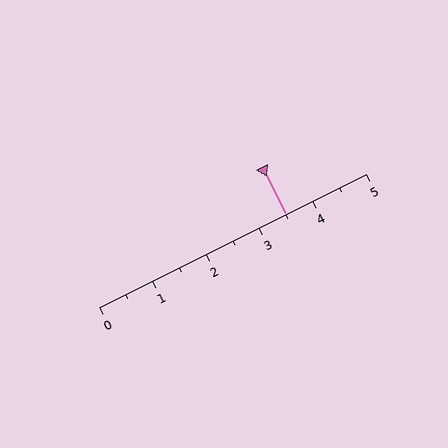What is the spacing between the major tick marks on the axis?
The major ticks are spaced 1 apart.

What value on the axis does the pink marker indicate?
The marker indicates approximately 3.5.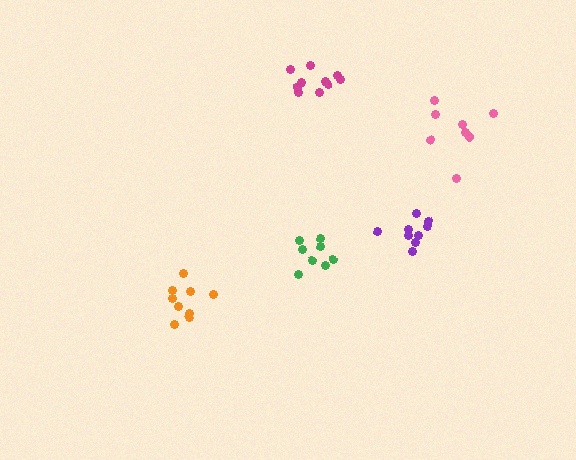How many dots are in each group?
Group 1: 10 dots, Group 2: 9 dots, Group 3: 8 dots, Group 4: 9 dots, Group 5: 8 dots (44 total).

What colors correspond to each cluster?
The clusters are colored: magenta, orange, green, purple, pink.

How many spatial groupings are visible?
There are 5 spatial groupings.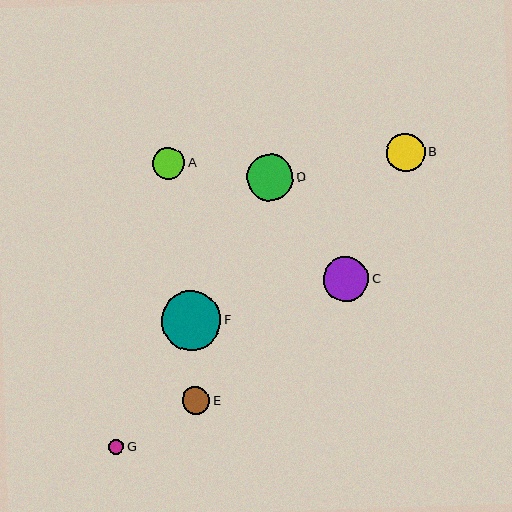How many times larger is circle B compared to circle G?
Circle B is approximately 2.6 times the size of circle G.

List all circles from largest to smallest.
From largest to smallest: F, D, C, B, A, E, G.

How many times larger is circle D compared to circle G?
Circle D is approximately 3.1 times the size of circle G.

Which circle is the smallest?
Circle G is the smallest with a size of approximately 15 pixels.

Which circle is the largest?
Circle F is the largest with a size of approximately 60 pixels.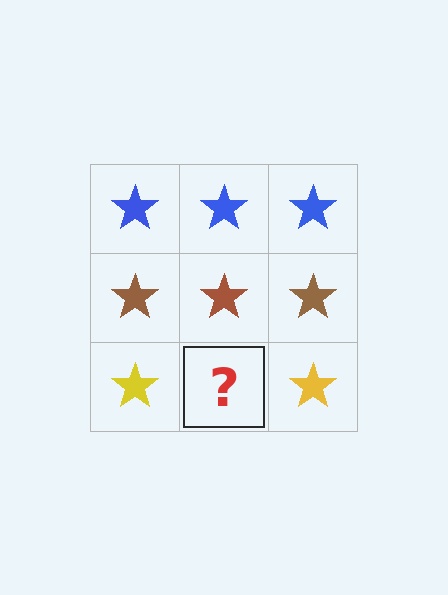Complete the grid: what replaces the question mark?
The question mark should be replaced with a yellow star.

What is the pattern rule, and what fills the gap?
The rule is that each row has a consistent color. The gap should be filled with a yellow star.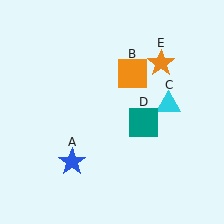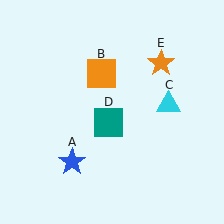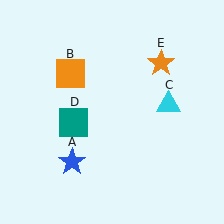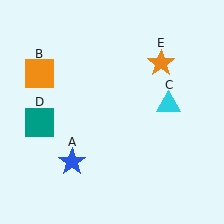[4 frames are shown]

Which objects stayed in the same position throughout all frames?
Blue star (object A) and cyan triangle (object C) and orange star (object E) remained stationary.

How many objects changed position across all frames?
2 objects changed position: orange square (object B), teal square (object D).